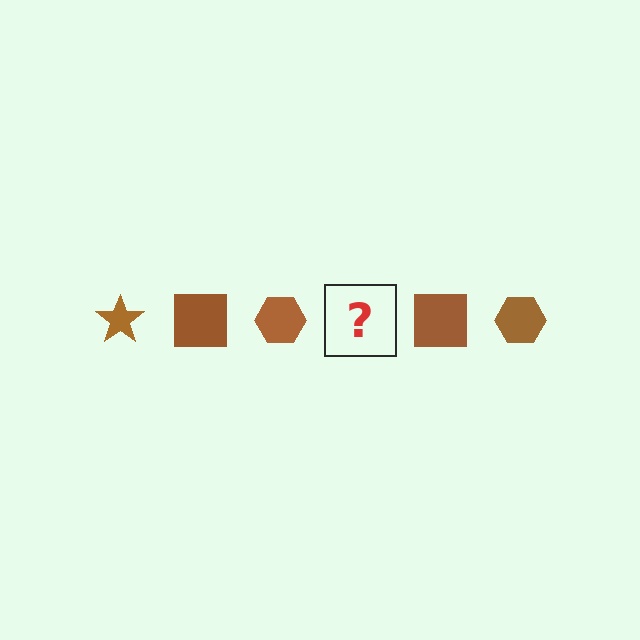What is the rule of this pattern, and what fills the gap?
The rule is that the pattern cycles through star, square, hexagon shapes in brown. The gap should be filled with a brown star.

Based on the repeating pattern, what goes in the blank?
The blank should be a brown star.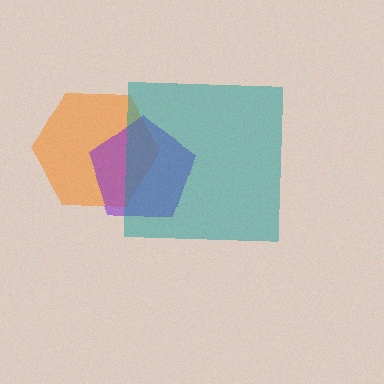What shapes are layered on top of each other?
The layered shapes are: an orange hexagon, a purple pentagon, a teal square.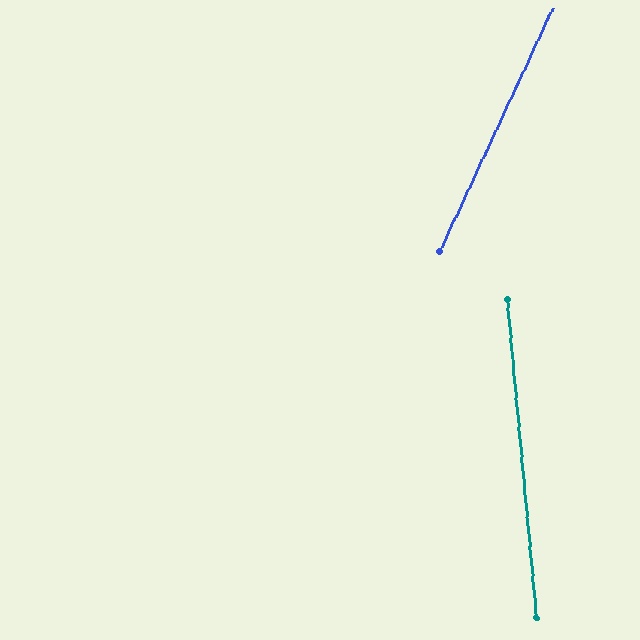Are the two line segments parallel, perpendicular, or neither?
Neither parallel nor perpendicular — they differ by about 30°.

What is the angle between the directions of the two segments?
Approximately 30 degrees.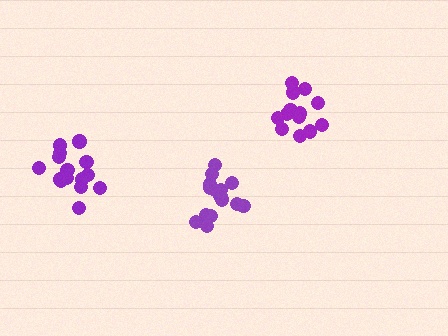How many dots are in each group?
Group 1: 15 dots, Group 2: 15 dots, Group 3: 13 dots (43 total).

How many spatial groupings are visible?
There are 3 spatial groupings.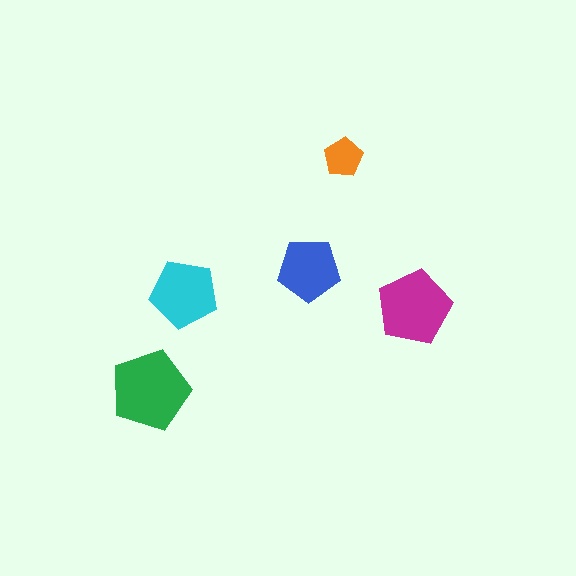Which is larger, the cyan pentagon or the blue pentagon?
The cyan one.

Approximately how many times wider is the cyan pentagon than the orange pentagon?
About 1.5 times wider.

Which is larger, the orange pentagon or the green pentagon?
The green one.